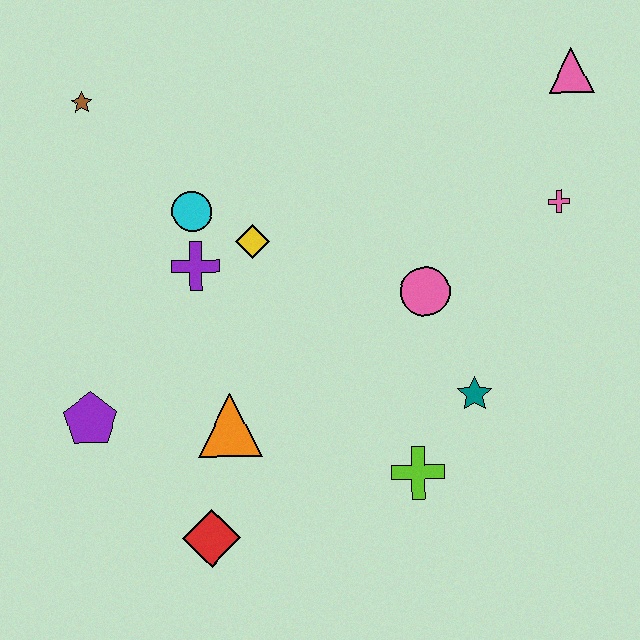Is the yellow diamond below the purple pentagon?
No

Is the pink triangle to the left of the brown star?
No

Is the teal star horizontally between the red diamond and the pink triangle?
Yes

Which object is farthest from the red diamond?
The pink triangle is farthest from the red diamond.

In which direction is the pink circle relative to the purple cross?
The pink circle is to the right of the purple cross.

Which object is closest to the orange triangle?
The red diamond is closest to the orange triangle.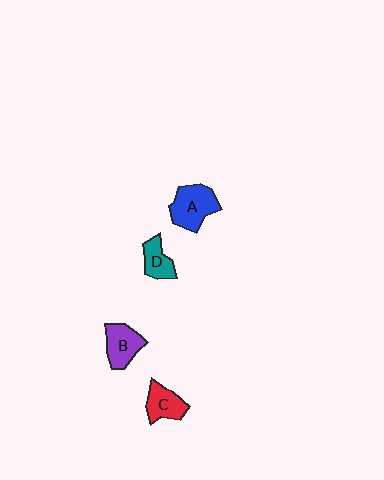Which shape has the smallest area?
Shape D (teal).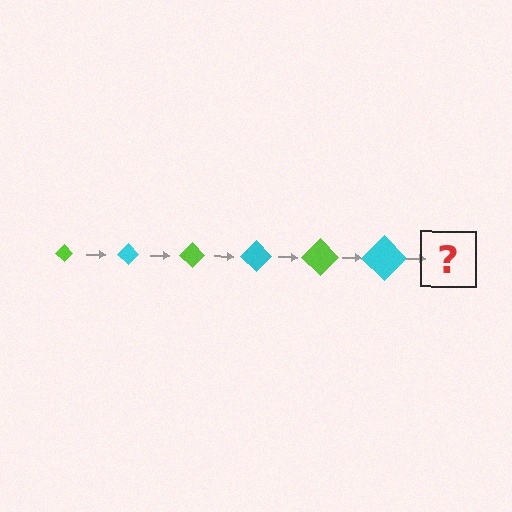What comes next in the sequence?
The next element should be a lime diamond, larger than the previous one.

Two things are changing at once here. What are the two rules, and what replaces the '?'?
The two rules are that the diamond grows larger each step and the color cycles through lime and cyan. The '?' should be a lime diamond, larger than the previous one.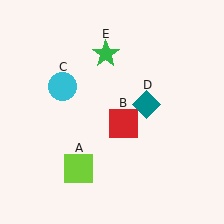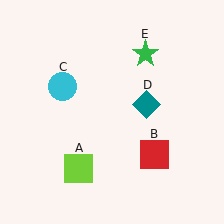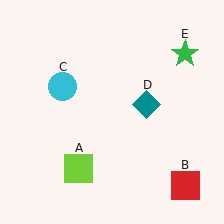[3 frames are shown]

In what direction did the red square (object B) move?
The red square (object B) moved down and to the right.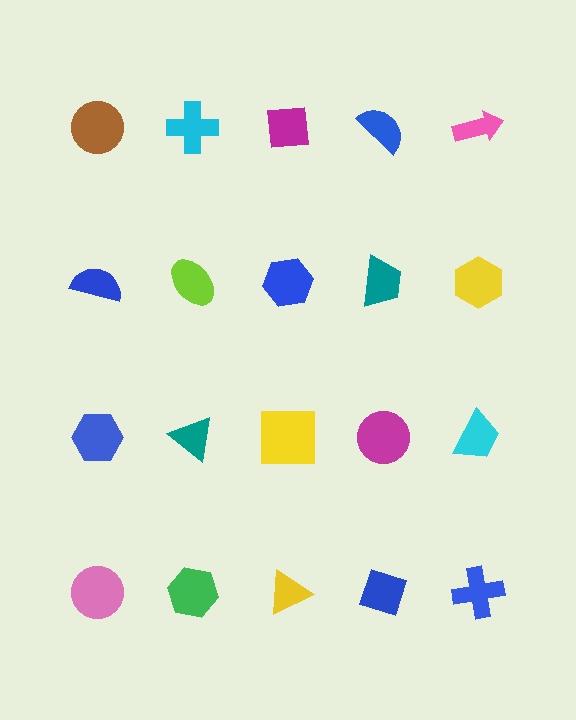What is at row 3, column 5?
A cyan trapezoid.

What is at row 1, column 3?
A magenta square.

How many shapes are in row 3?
5 shapes.